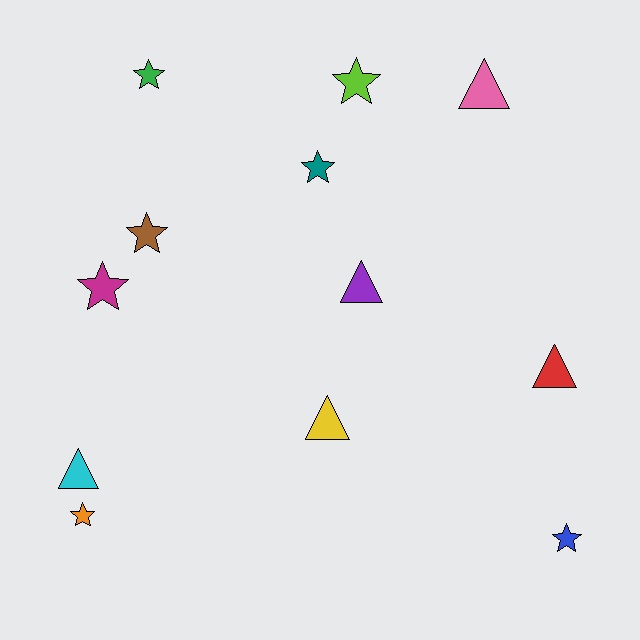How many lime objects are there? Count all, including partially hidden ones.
There is 1 lime object.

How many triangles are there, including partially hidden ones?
There are 5 triangles.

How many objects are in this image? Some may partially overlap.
There are 12 objects.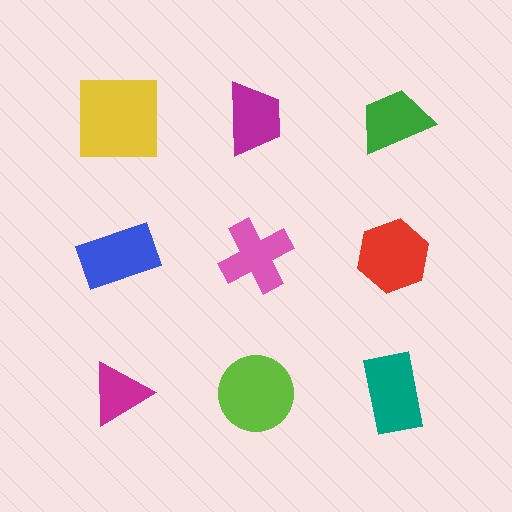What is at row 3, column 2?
A lime circle.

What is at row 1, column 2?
A magenta trapezoid.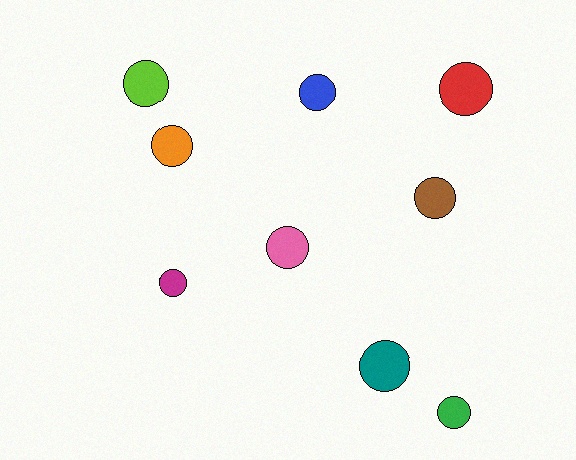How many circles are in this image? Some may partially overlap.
There are 9 circles.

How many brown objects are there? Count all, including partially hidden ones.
There is 1 brown object.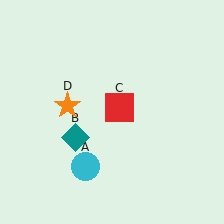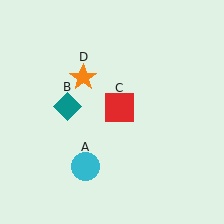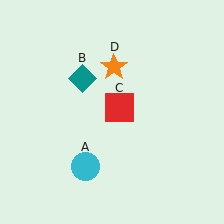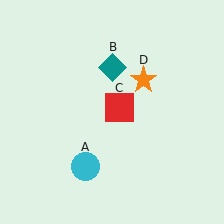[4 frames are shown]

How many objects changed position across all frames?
2 objects changed position: teal diamond (object B), orange star (object D).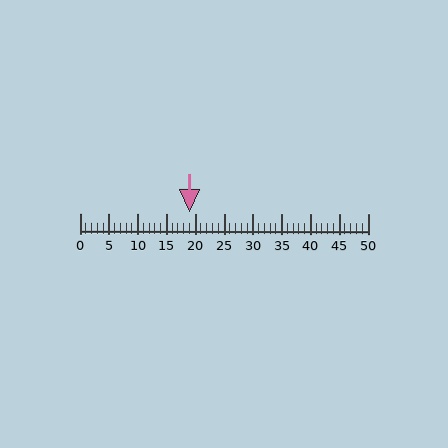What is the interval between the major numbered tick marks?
The major tick marks are spaced 5 units apart.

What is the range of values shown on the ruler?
The ruler shows values from 0 to 50.